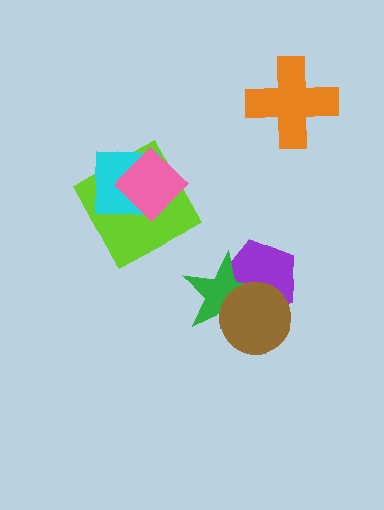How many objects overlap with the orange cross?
0 objects overlap with the orange cross.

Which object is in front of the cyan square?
The pink diamond is in front of the cyan square.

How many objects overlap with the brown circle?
2 objects overlap with the brown circle.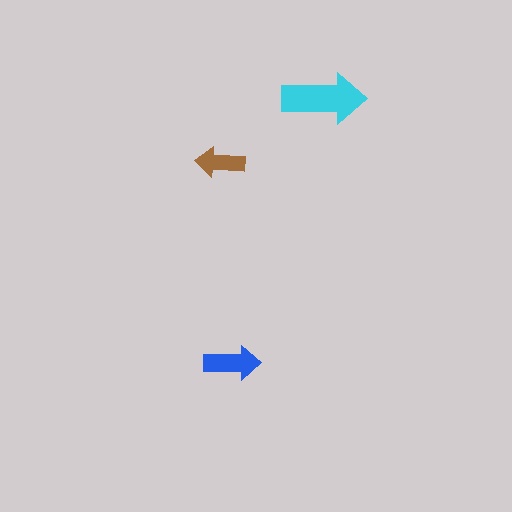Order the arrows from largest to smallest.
the cyan one, the blue one, the brown one.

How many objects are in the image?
There are 3 objects in the image.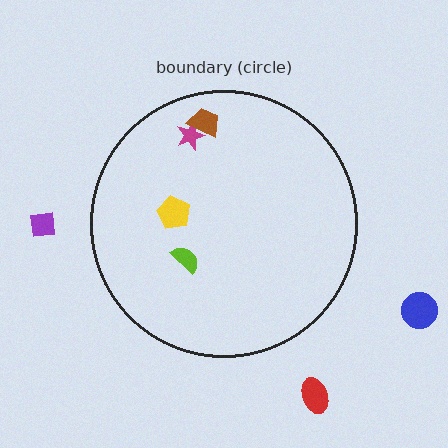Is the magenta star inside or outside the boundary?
Inside.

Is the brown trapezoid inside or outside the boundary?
Inside.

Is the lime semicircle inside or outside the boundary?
Inside.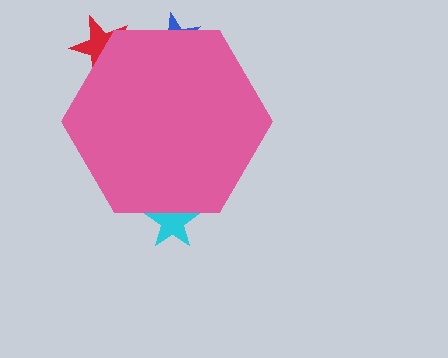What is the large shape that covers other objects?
A pink hexagon.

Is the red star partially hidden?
Yes, the red star is partially hidden behind the pink hexagon.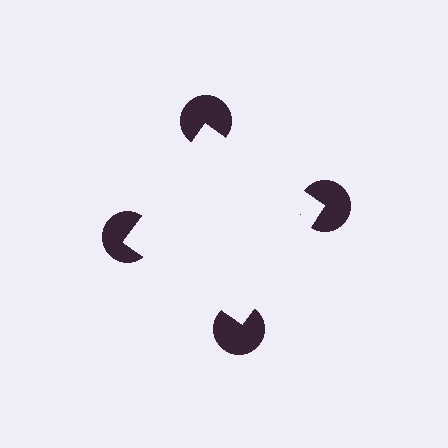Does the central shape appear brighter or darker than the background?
It typically appears slightly brighter than the background, even though no actual brightness change is drawn.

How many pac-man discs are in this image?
There are 4 — one at each vertex of the illusory square.